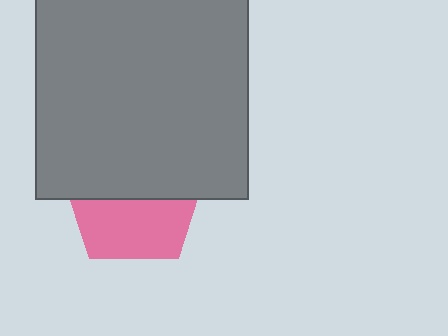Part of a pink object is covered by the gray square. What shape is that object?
It is a pentagon.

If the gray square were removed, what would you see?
You would see the complete pink pentagon.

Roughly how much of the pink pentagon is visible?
About half of it is visible (roughly 47%).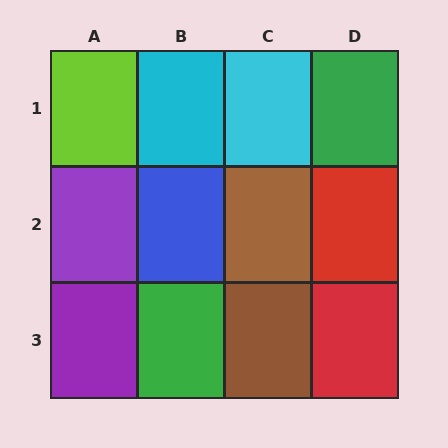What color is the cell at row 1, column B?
Cyan.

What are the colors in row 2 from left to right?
Purple, blue, brown, red.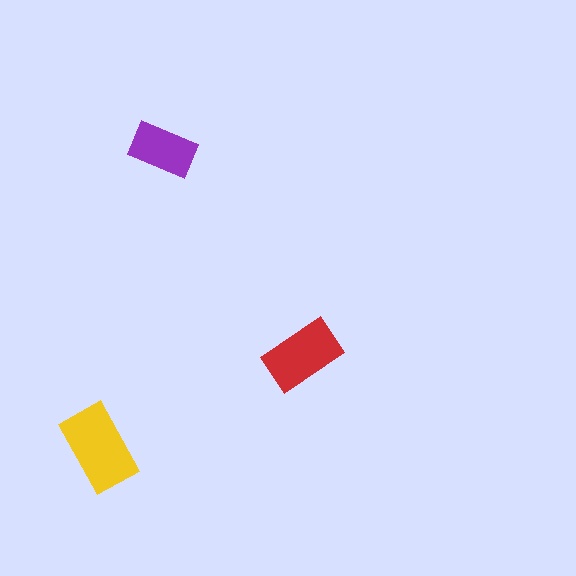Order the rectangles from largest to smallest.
the yellow one, the red one, the purple one.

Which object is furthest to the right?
The red rectangle is rightmost.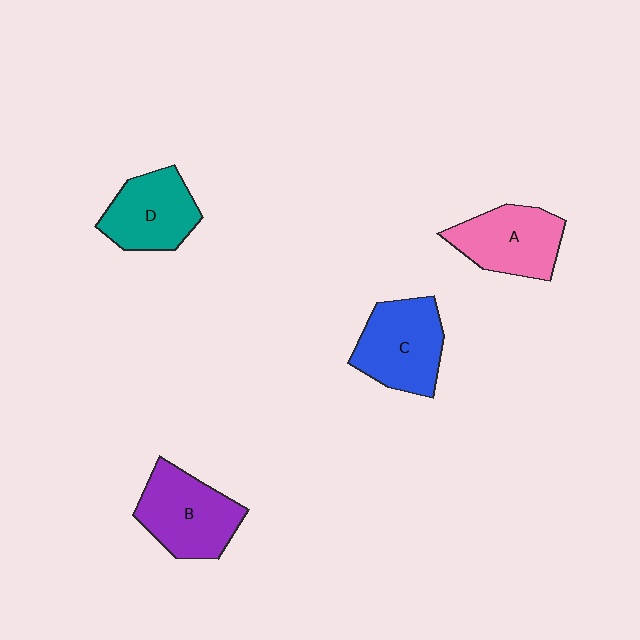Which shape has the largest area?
Shape B (purple).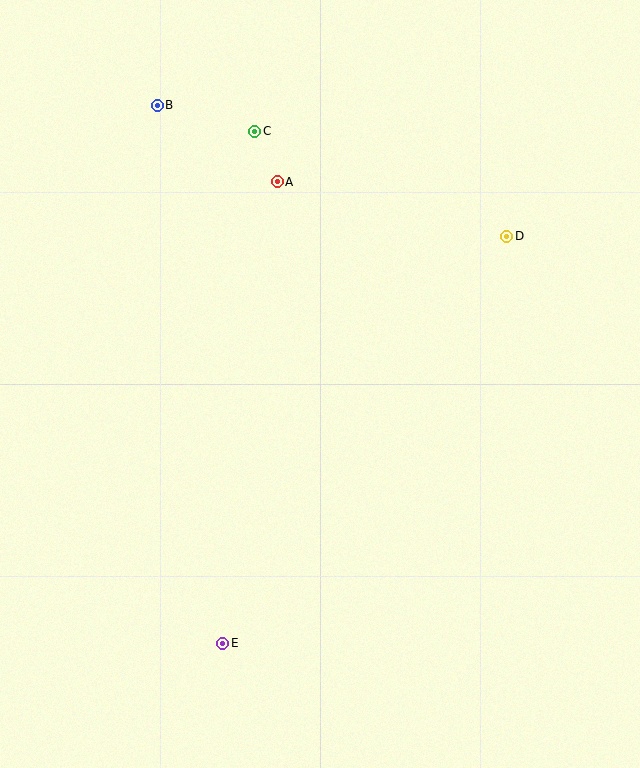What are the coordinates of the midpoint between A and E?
The midpoint between A and E is at (250, 413).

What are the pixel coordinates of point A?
Point A is at (277, 182).